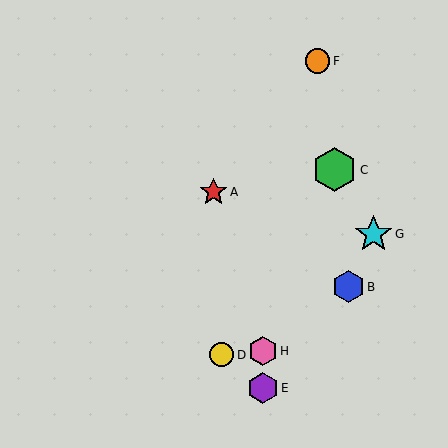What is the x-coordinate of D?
Object D is at x≈222.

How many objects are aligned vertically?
2 objects (E, H) are aligned vertically.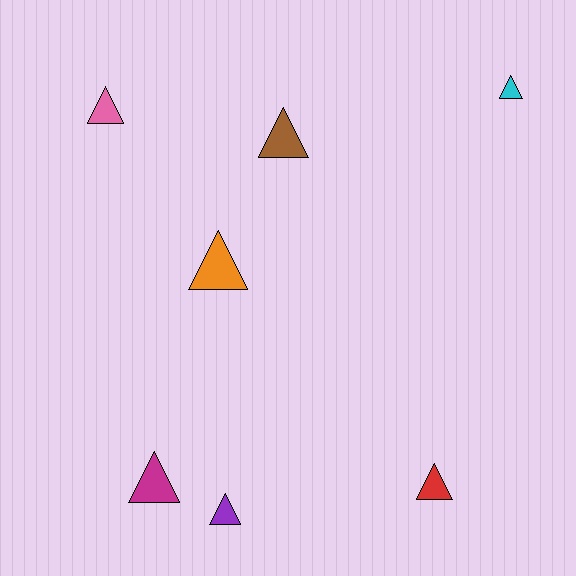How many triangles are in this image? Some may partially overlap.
There are 7 triangles.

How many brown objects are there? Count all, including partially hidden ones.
There is 1 brown object.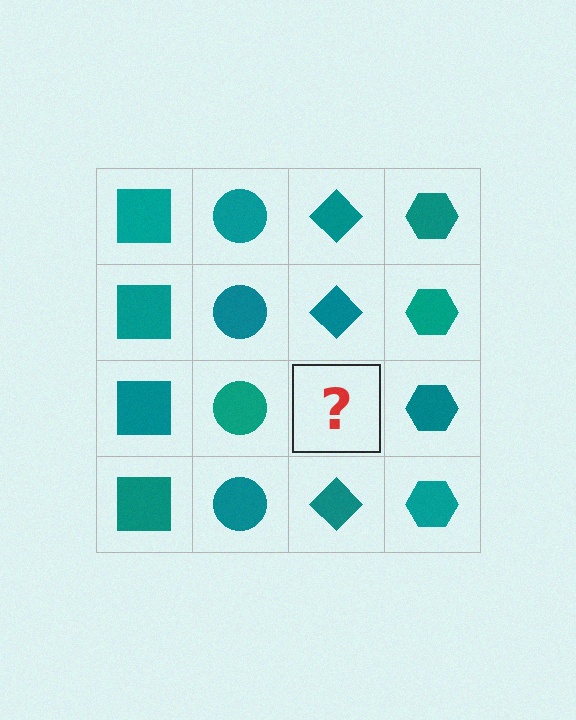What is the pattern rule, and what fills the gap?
The rule is that each column has a consistent shape. The gap should be filled with a teal diamond.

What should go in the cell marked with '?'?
The missing cell should contain a teal diamond.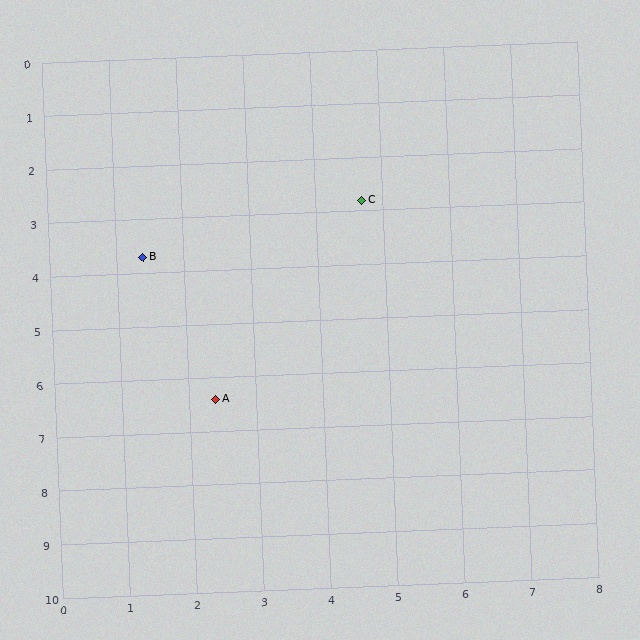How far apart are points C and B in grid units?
Points C and B are about 3.4 grid units apart.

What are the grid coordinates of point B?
Point B is at approximately (1.4, 3.7).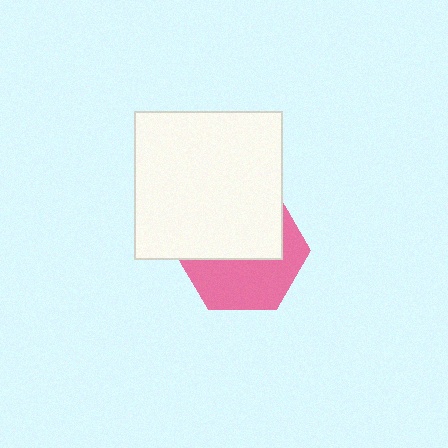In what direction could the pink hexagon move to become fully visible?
The pink hexagon could move down. That would shift it out from behind the white square entirely.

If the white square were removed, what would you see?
You would see the complete pink hexagon.